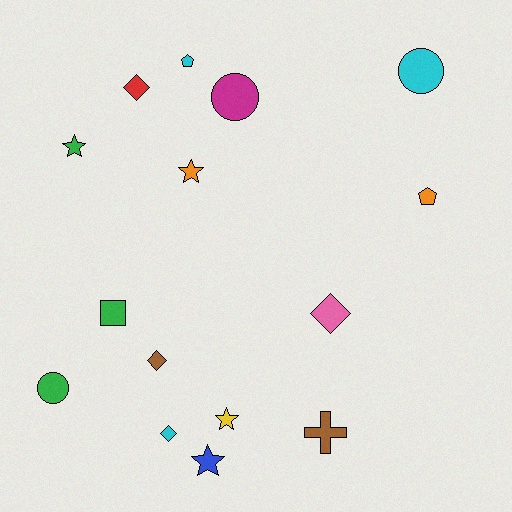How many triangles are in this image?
There are no triangles.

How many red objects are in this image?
There is 1 red object.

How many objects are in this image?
There are 15 objects.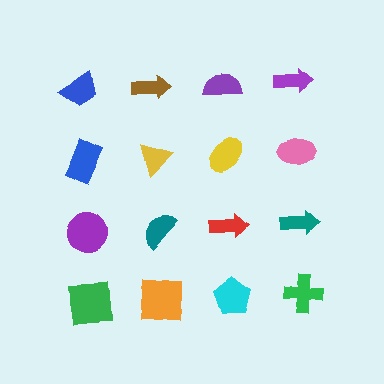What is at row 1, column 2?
A brown arrow.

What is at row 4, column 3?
A cyan pentagon.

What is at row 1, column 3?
A purple semicircle.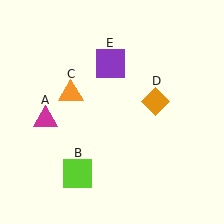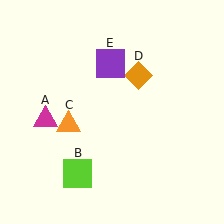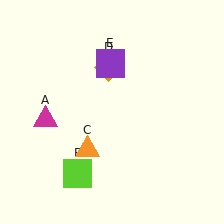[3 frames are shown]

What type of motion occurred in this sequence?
The orange triangle (object C), orange diamond (object D) rotated counterclockwise around the center of the scene.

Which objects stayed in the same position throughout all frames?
Magenta triangle (object A) and lime square (object B) and purple square (object E) remained stationary.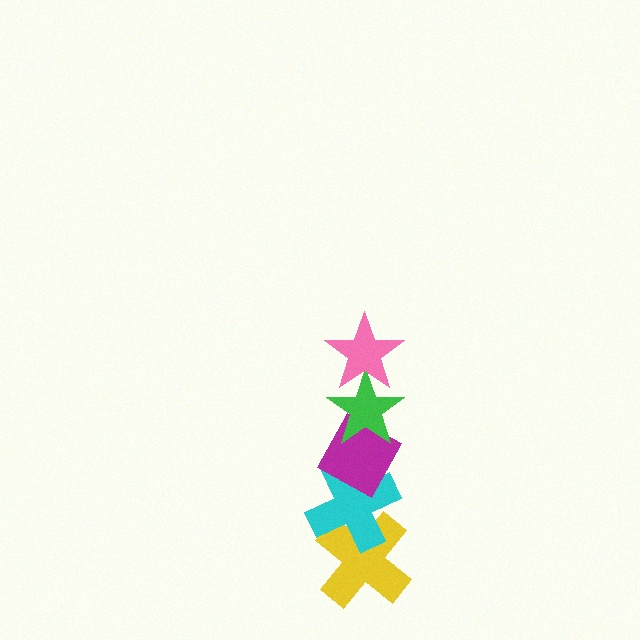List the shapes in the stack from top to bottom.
From top to bottom: the pink star, the green star, the magenta diamond, the cyan cross, the yellow cross.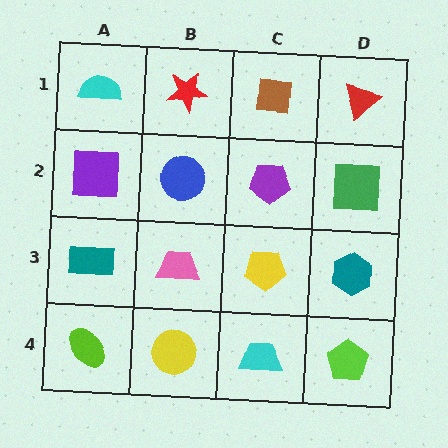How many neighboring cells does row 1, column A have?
2.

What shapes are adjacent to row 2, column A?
A cyan semicircle (row 1, column A), a teal rectangle (row 3, column A), a blue circle (row 2, column B).